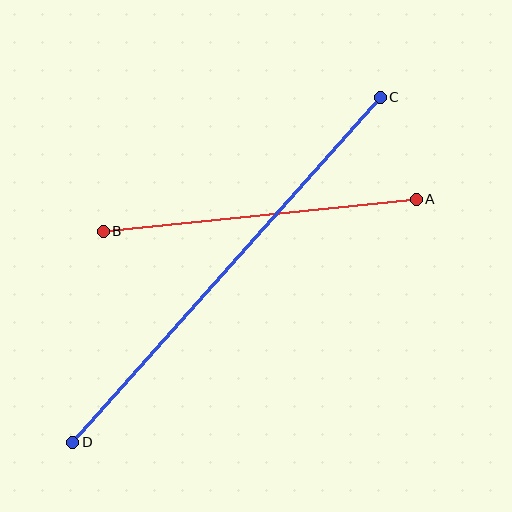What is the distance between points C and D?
The distance is approximately 462 pixels.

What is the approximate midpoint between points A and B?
The midpoint is at approximately (260, 215) pixels.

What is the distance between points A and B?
The distance is approximately 315 pixels.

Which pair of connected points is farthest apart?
Points C and D are farthest apart.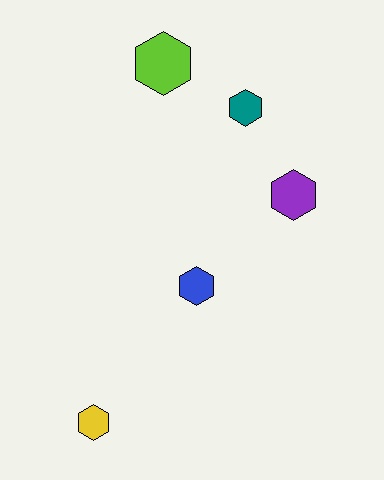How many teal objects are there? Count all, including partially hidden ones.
There is 1 teal object.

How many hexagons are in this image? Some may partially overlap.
There are 5 hexagons.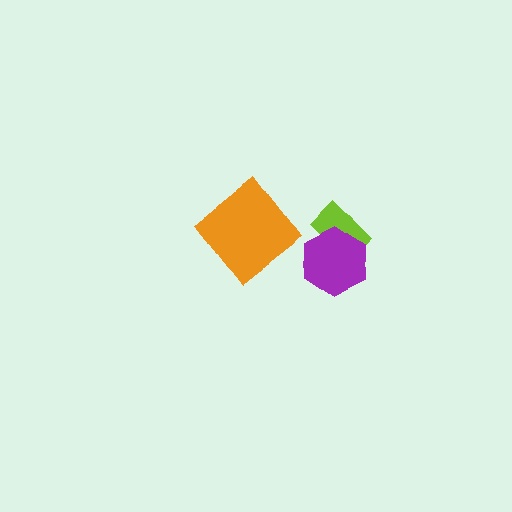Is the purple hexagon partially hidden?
No, no other shape covers it.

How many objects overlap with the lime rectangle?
1 object overlaps with the lime rectangle.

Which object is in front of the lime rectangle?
The purple hexagon is in front of the lime rectangle.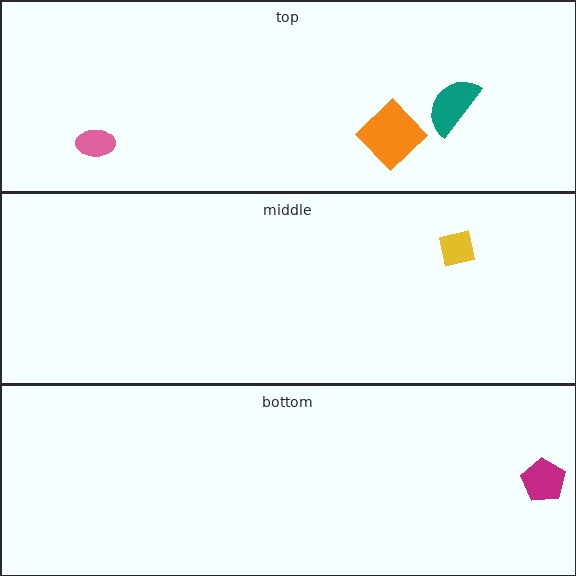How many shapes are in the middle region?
1.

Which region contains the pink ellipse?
The top region.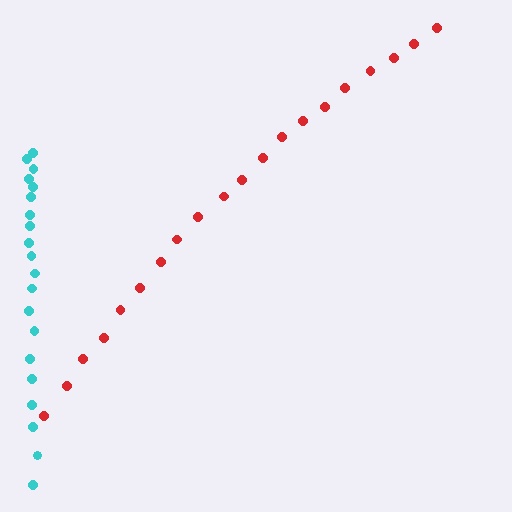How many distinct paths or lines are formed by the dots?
There are 2 distinct paths.